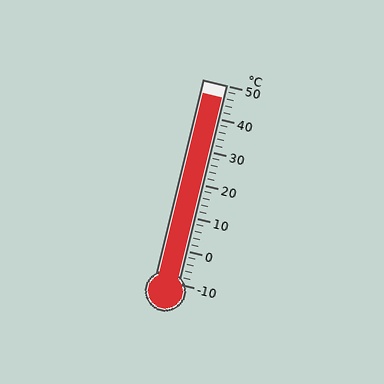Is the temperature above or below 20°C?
The temperature is above 20°C.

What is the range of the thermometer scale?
The thermometer scale ranges from -10°C to 50°C.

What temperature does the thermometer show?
The thermometer shows approximately 46°C.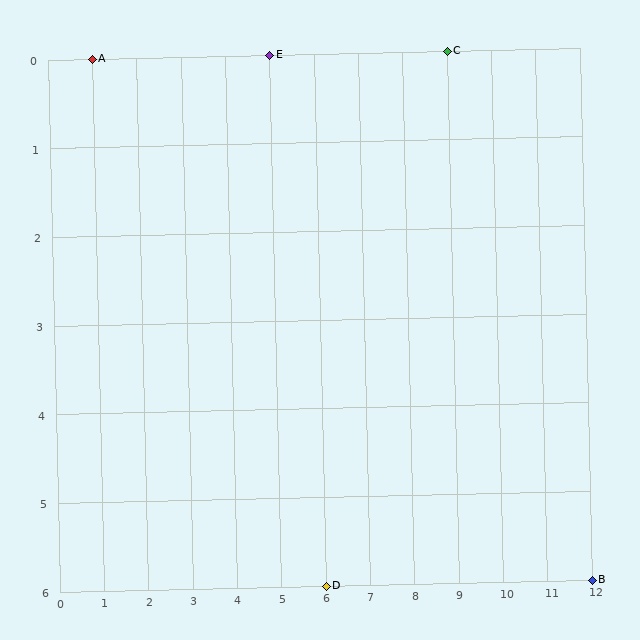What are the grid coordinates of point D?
Point D is at grid coordinates (6, 6).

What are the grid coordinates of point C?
Point C is at grid coordinates (9, 0).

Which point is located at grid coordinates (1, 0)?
Point A is at (1, 0).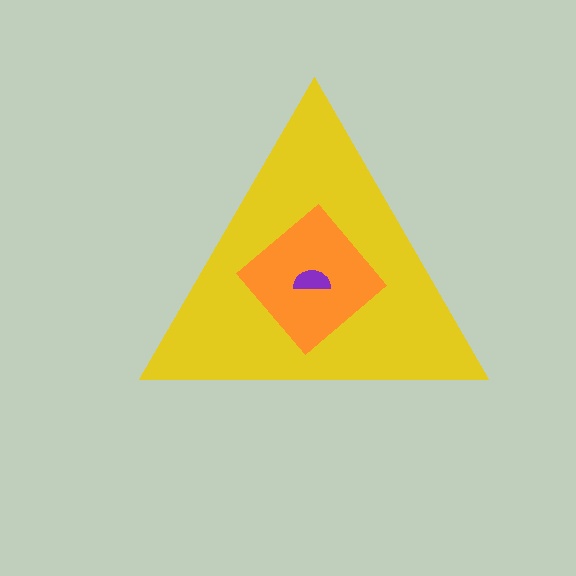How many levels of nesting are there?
3.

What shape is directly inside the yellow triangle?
The orange diamond.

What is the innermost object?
The purple semicircle.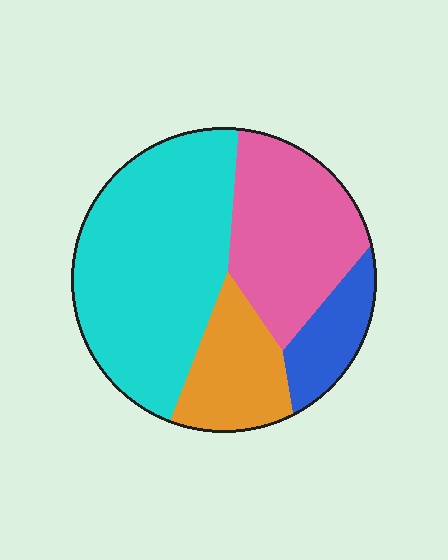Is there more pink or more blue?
Pink.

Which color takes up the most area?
Cyan, at roughly 45%.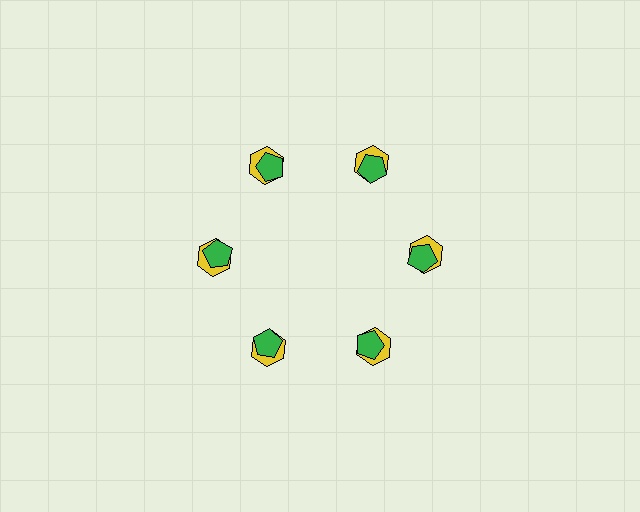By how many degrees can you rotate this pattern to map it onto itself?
The pattern maps onto itself every 60 degrees of rotation.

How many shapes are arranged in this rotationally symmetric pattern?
There are 12 shapes, arranged in 6 groups of 2.